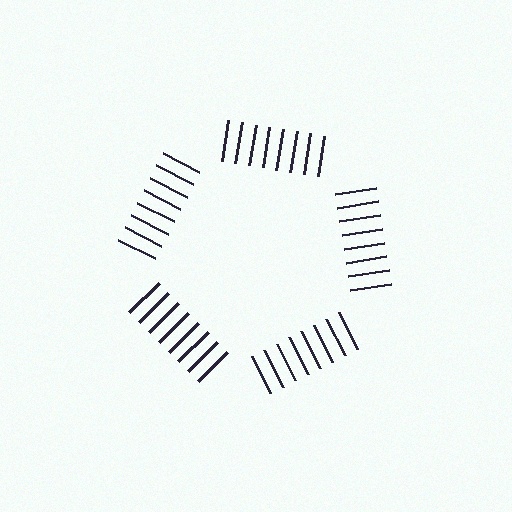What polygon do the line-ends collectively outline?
An illusory pentagon — the line segments terminate on its edges but no continuous stroke is drawn.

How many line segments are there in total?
40 — 8 along each of the 5 edges.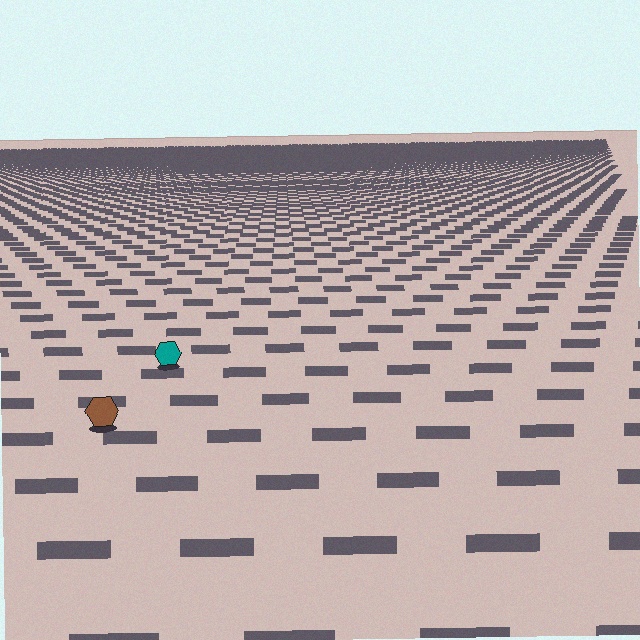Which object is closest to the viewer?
The brown hexagon is closest. The texture marks near it are larger and more spread out.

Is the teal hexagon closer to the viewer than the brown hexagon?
No. The brown hexagon is closer — you can tell from the texture gradient: the ground texture is coarser near it.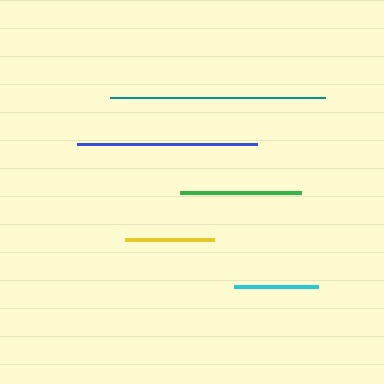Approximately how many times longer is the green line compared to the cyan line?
The green line is approximately 1.4 times the length of the cyan line.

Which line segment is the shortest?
The cyan line is the shortest at approximately 84 pixels.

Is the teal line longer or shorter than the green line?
The teal line is longer than the green line.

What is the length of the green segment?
The green segment is approximately 121 pixels long.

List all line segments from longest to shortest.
From longest to shortest: teal, blue, green, yellow, cyan.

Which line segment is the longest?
The teal line is the longest at approximately 215 pixels.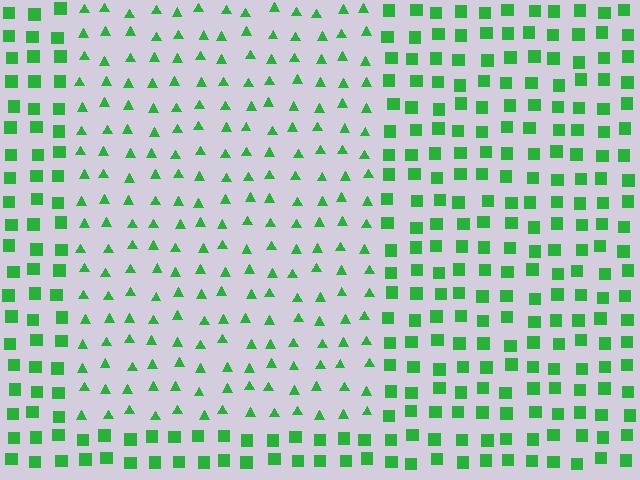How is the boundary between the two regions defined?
The boundary is defined by a change in element shape: triangles inside vs. squares outside. All elements share the same color and spacing.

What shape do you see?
I see a rectangle.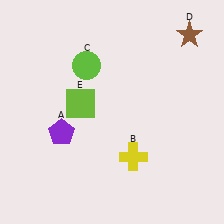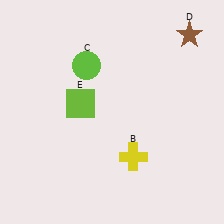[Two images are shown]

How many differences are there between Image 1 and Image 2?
There is 1 difference between the two images.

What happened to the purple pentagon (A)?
The purple pentagon (A) was removed in Image 2. It was in the bottom-left area of Image 1.